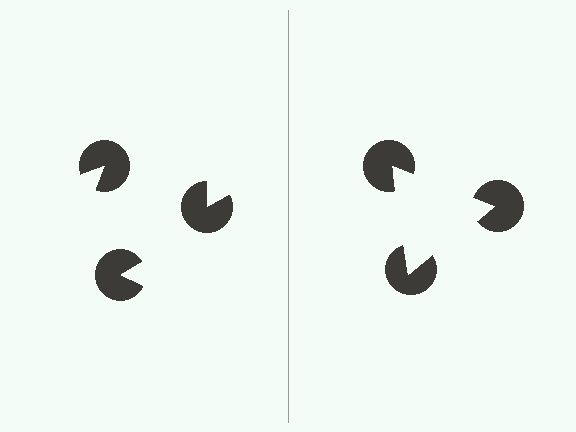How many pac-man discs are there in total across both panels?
6 — 3 on each side.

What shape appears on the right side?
An illusory triangle.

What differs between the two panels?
The pac-man discs are positioned identically on both sides; only the wedge orientations differ. On the right they align to a triangle; on the left they are misaligned.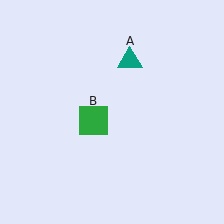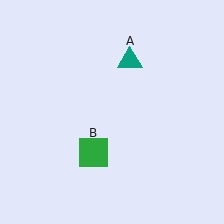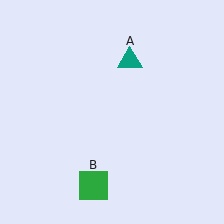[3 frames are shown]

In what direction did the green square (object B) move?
The green square (object B) moved down.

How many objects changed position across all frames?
1 object changed position: green square (object B).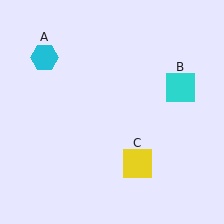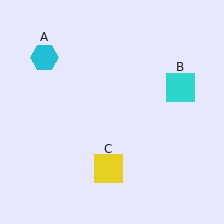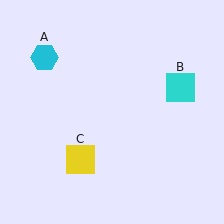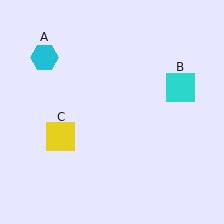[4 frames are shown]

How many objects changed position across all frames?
1 object changed position: yellow square (object C).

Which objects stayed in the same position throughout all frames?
Cyan hexagon (object A) and cyan square (object B) remained stationary.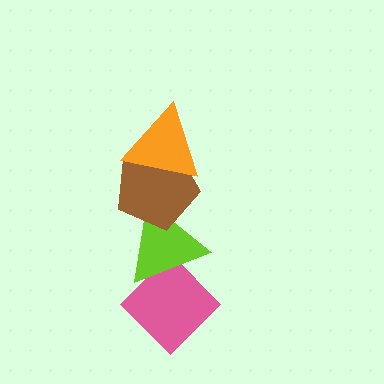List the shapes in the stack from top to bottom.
From top to bottom: the orange triangle, the brown pentagon, the lime triangle, the pink diamond.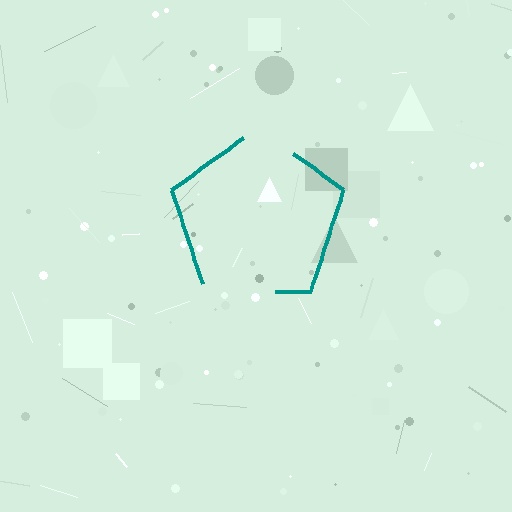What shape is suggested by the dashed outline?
The dashed outline suggests a pentagon.